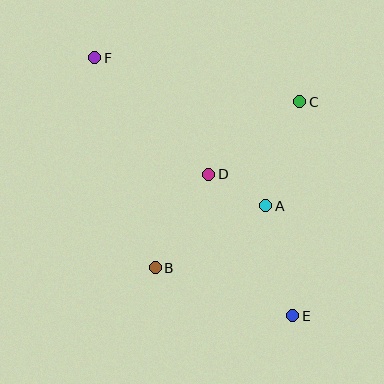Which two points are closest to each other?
Points A and D are closest to each other.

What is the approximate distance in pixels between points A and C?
The distance between A and C is approximately 109 pixels.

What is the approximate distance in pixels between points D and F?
The distance between D and F is approximately 163 pixels.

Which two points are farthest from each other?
Points E and F are farthest from each other.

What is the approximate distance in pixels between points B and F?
The distance between B and F is approximately 218 pixels.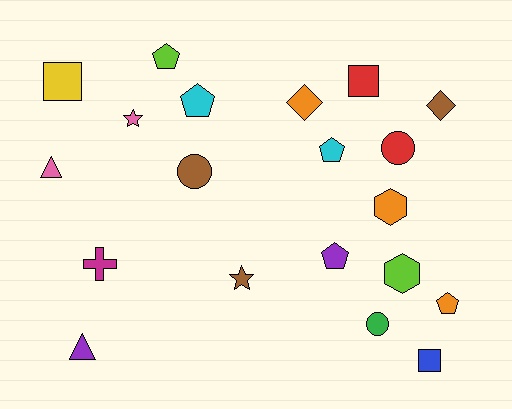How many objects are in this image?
There are 20 objects.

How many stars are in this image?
There are 2 stars.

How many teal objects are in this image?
There are no teal objects.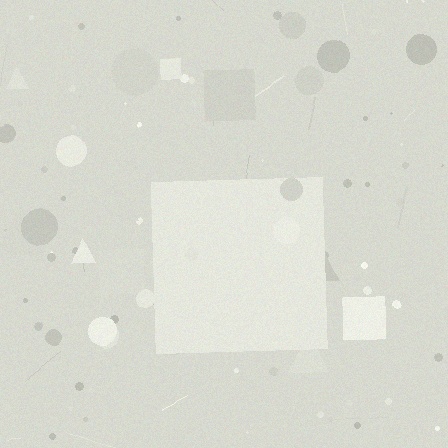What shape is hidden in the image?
A square is hidden in the image.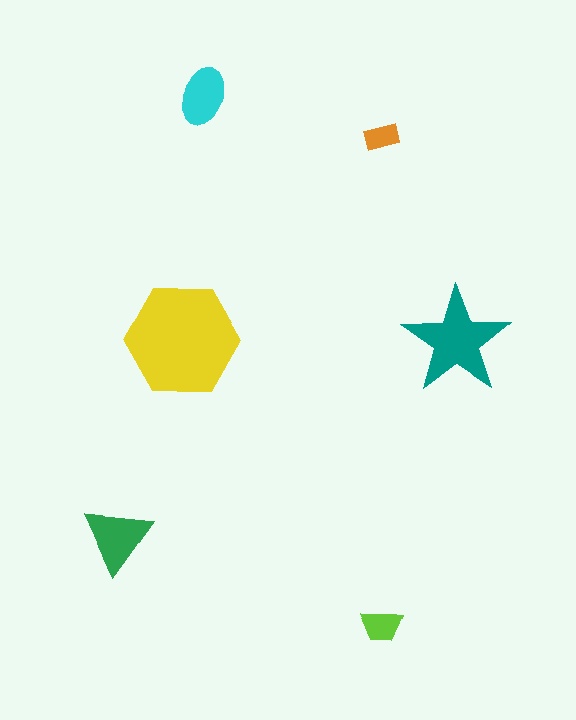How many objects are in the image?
There are 6 objects in the image.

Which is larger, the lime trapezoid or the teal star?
The teal star.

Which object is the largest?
The yellow hexagon.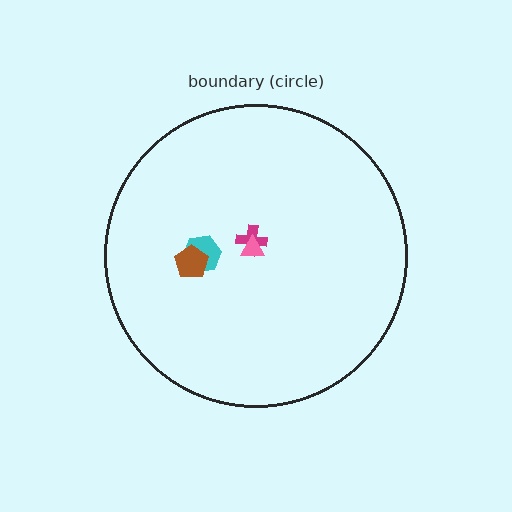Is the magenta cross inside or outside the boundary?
Inside.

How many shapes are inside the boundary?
4 inside, 0 outside.